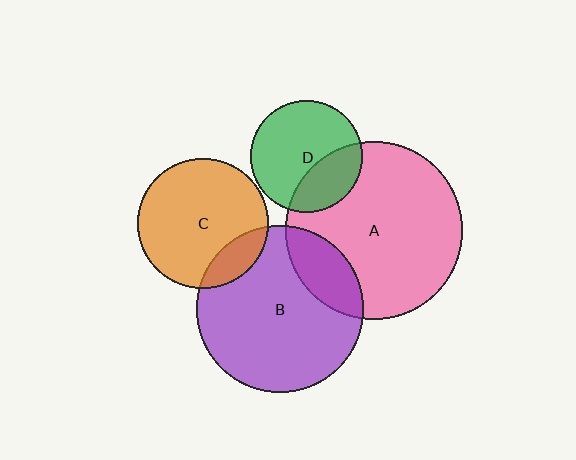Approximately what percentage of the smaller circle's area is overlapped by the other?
Approximately 15%.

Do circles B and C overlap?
Yes.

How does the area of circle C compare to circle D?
Approximately 1.4 times.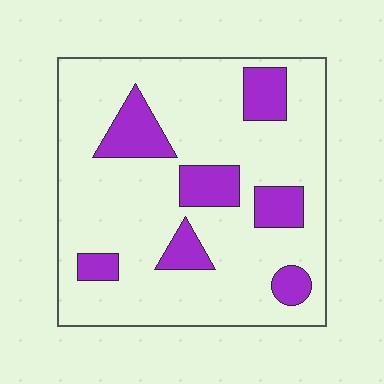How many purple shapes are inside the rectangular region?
7.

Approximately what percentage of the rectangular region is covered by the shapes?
Approximately 20%.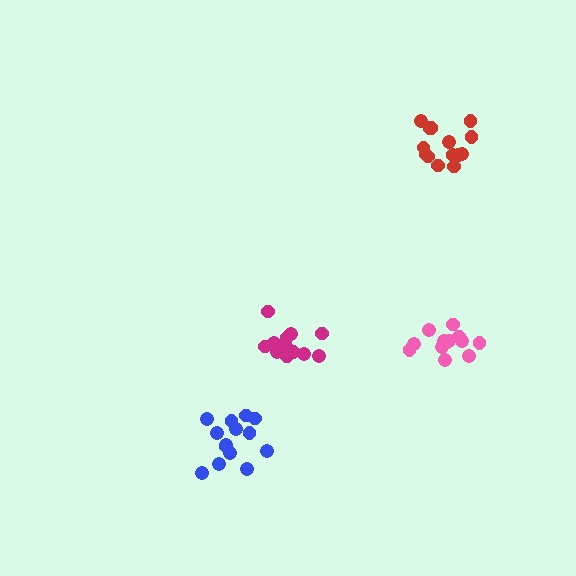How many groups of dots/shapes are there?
There are 4 groups.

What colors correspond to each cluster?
The clusters are colored: red, magenta, blue, pink.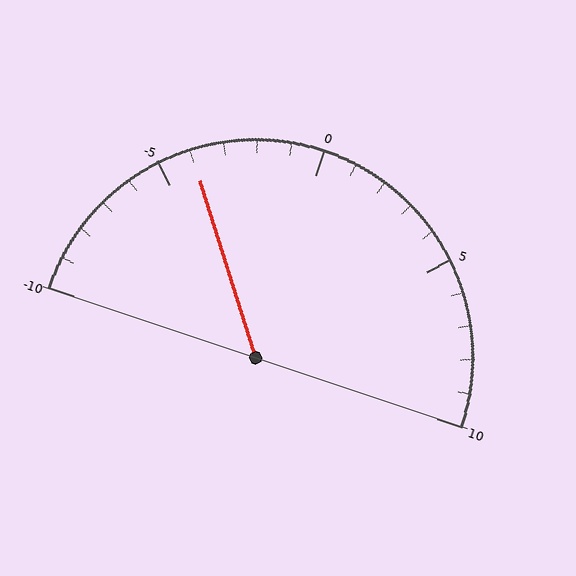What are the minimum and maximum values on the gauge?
The gauge ranges from -10 to 10.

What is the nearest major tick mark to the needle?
The nearest major tick mark is -5.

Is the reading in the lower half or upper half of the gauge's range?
The reading is in the lower half of the range (-10 to 10).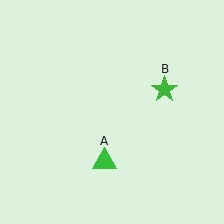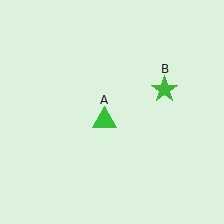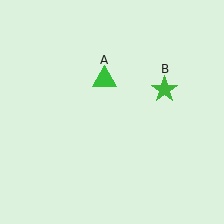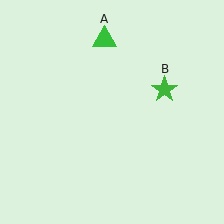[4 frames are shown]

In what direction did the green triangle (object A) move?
The green triangle (object A) moved up.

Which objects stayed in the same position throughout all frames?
Green star (object B) remained stationary.